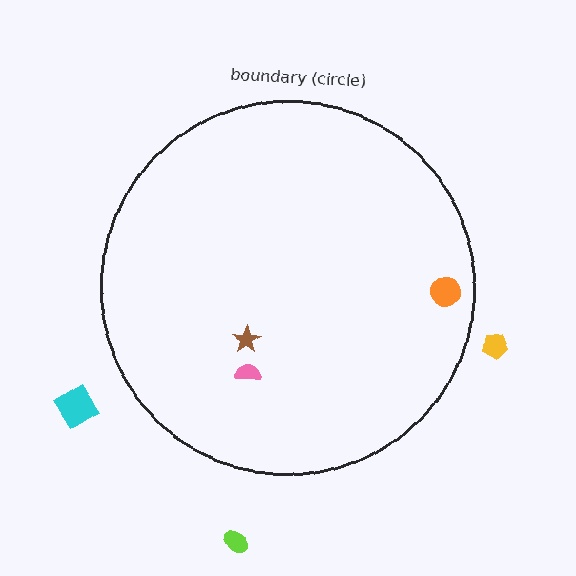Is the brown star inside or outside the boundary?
Inside.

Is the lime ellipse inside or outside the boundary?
Outside.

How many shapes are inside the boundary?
3 inside, 3 outside.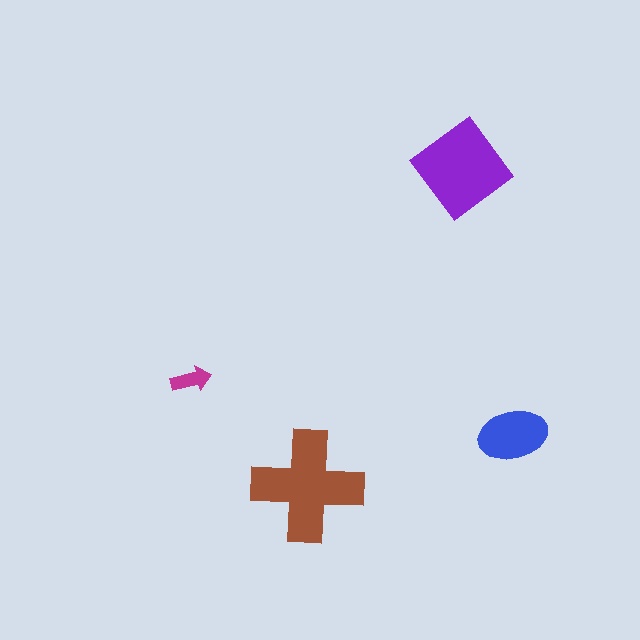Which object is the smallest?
The magenta arrow.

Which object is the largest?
The brown cross.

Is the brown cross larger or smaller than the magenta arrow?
Larger.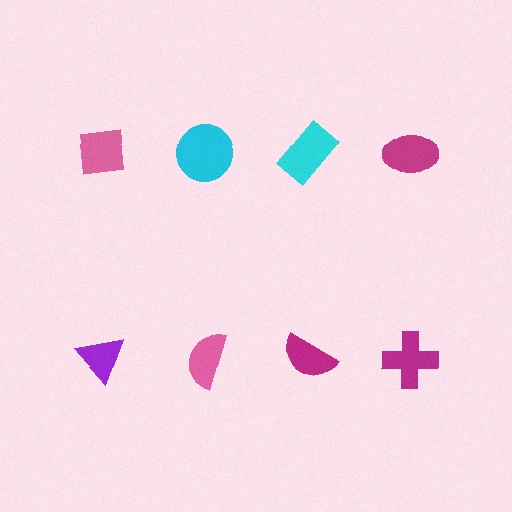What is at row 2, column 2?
A pink semicircle.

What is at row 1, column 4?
A magenta ellipse.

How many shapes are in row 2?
4 shapes.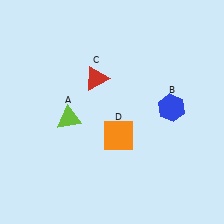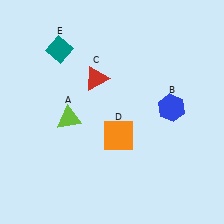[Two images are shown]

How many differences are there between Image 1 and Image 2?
There is 1 difference between the two images.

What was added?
A teal diamond (E) was added in Image 2.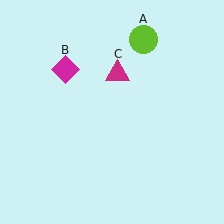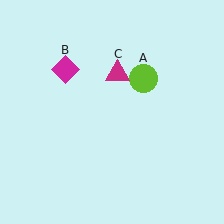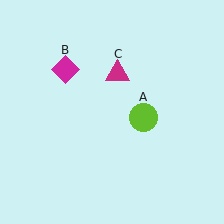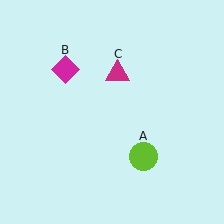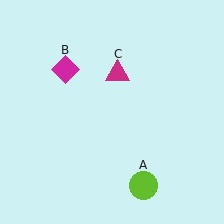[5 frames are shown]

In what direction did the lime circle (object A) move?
The lime circle (object A) moved down.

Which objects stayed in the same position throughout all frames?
Magenta diamond (object B) and magenta triangle (object C) remained stationary.